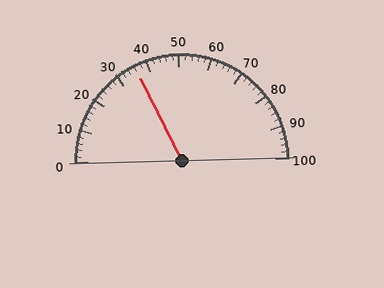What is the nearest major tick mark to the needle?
The nearest major tick mark is 40.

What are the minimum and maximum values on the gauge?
The gauge ranges from 0 to 100.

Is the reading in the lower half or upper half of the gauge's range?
The reading is in the lower half of the range (0 to 100).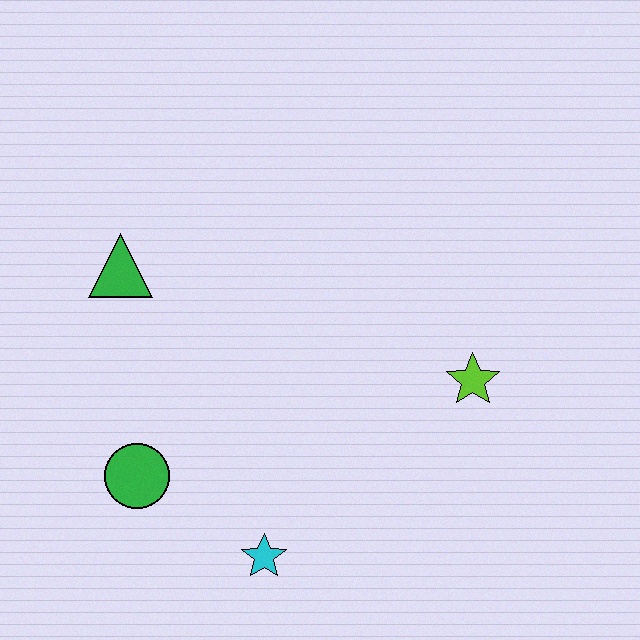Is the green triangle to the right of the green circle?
No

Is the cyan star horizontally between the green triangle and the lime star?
Yes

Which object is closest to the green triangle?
The green circle is closest to the green triangle.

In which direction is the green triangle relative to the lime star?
The green triangle is to the left of the lime star.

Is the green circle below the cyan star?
No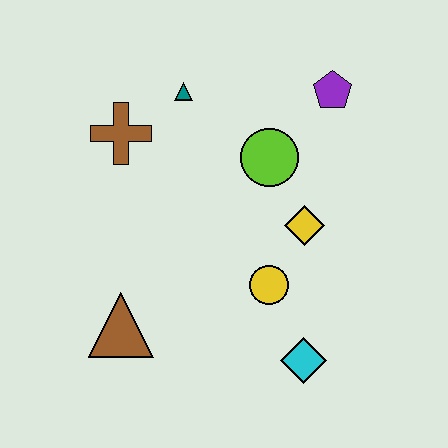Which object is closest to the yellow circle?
The yellow diamond is closest to the yellow circle.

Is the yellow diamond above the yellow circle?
Yes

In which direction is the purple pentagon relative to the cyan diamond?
The purple pentagon is above the cyan diamond.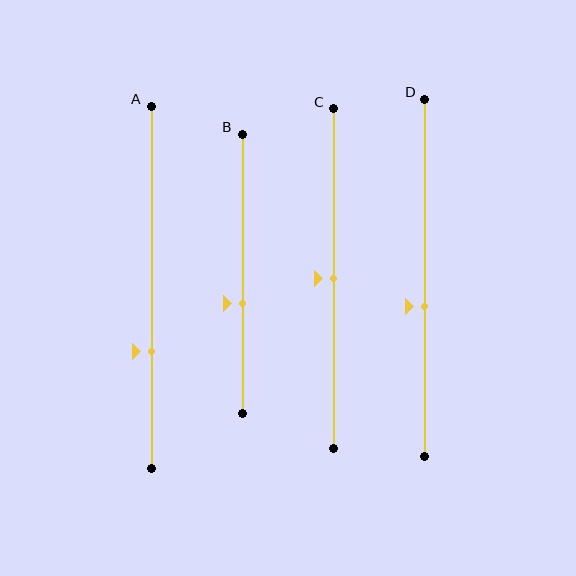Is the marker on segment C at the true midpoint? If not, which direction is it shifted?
Yes, the marker on segment C is at the true midpoint.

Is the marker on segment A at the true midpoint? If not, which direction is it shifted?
No, the marker on segment A is shifted downward by about 18% of the segment length.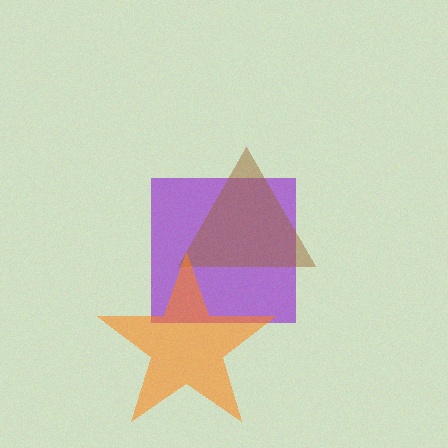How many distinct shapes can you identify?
There are 3 distinct shapes: a purple square, a brown triangle, an orange star.